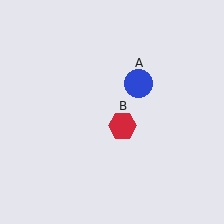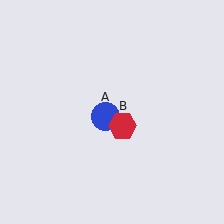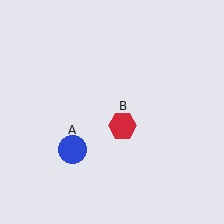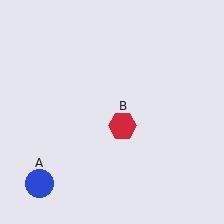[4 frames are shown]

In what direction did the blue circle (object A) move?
The blue circle (object A) moved down and to the left.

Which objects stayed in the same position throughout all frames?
Red hexagon (object B) remained stationary.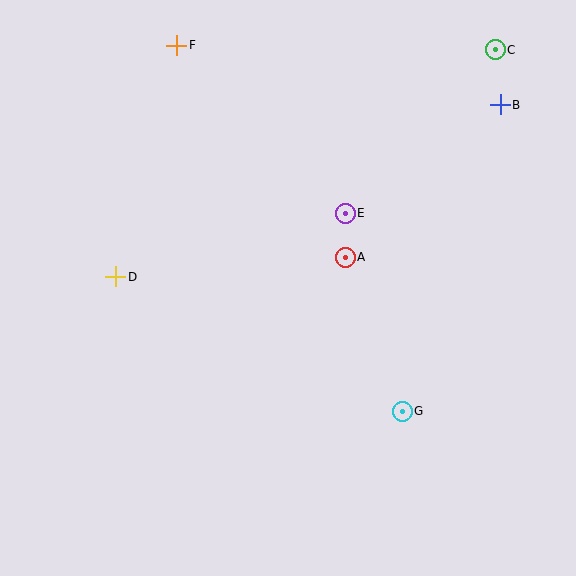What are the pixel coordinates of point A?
Point A is at (345, 257).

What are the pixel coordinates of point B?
Point B is at (500, 105).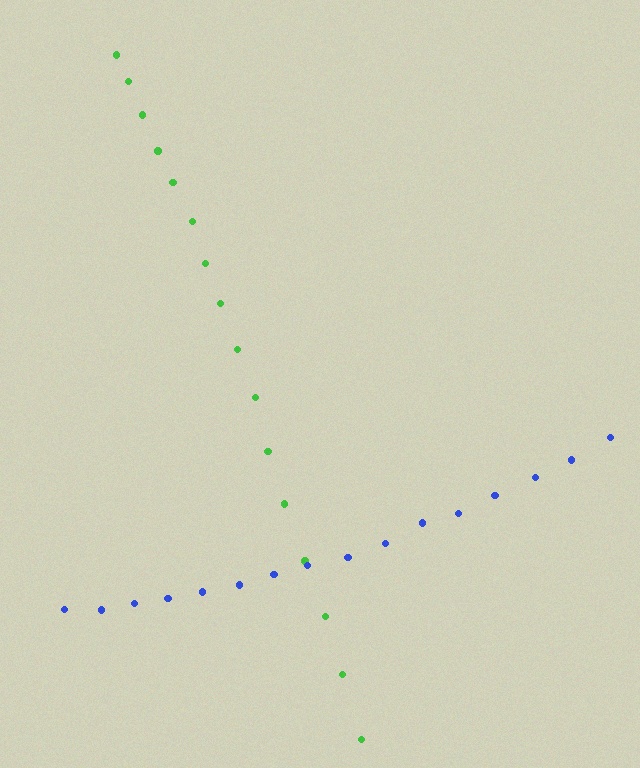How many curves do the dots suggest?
There are 2 distinct paths.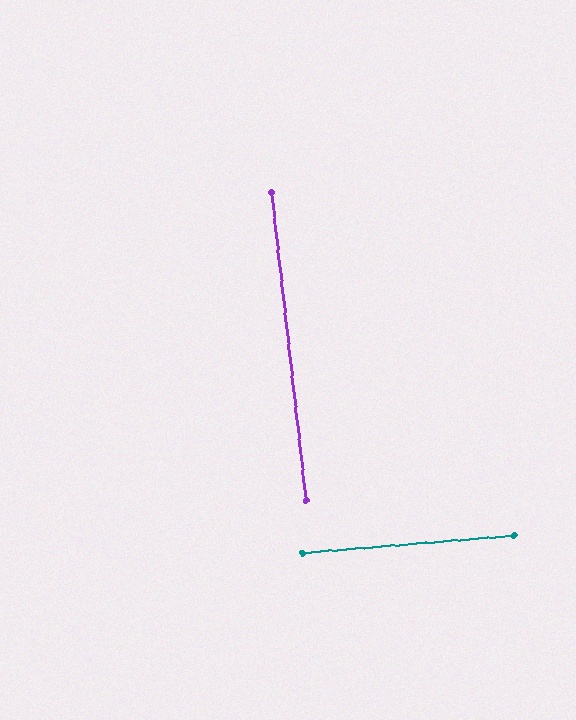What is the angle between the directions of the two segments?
Approximately 88 degrees.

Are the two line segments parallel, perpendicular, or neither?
Perpendicular — they meet at approximately 88°.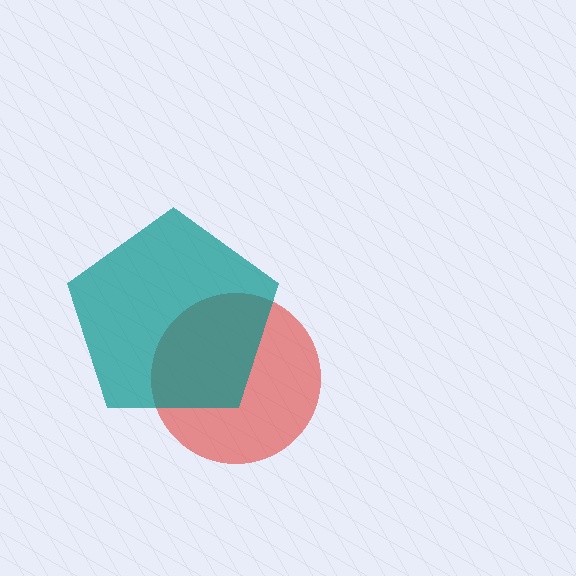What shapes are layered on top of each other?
The layered shapes are: a red circle, a teal pentagon.